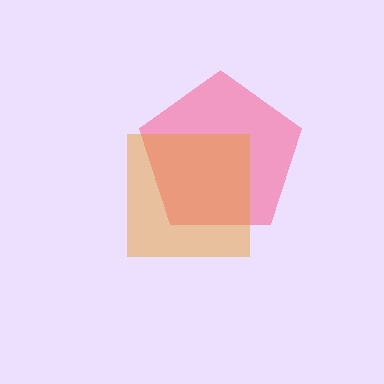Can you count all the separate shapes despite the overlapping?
Yes, there are 2 separate shapes.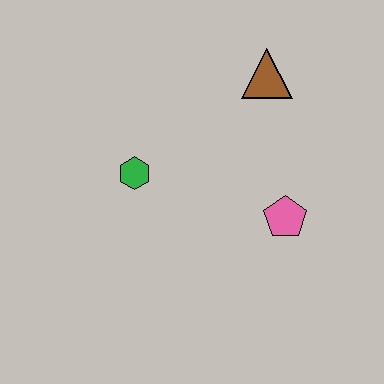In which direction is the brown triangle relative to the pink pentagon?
The brown triangle is above the pink pentagon.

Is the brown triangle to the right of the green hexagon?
Yes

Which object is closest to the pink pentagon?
The brown triangle is closest to the pink pentagon.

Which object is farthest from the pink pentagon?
The green hexagon is farthest from the pink pentagon.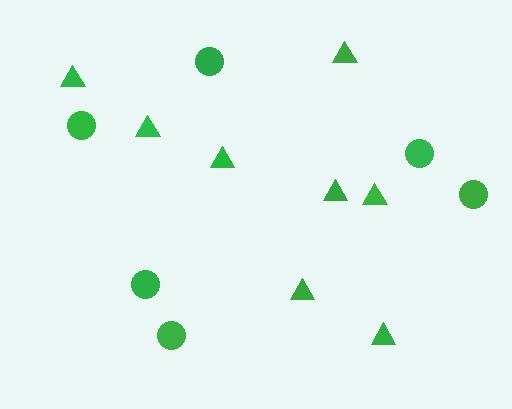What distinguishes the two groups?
There are 2 groups: one group of triangles (8) and one group of circles (6).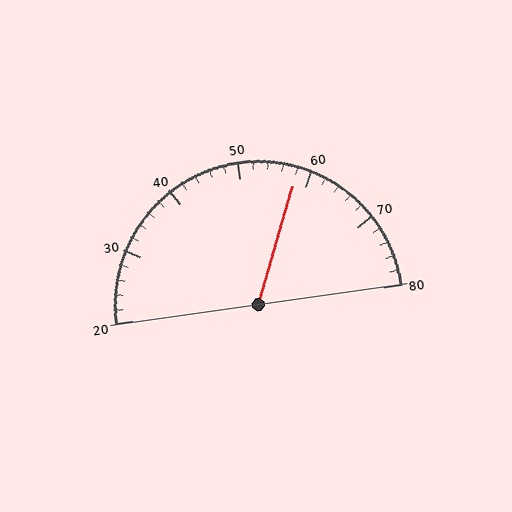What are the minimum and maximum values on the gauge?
The gauge ranges from 20 to 80.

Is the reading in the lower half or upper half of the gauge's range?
The reading is in the upper half of the range (20 to 80).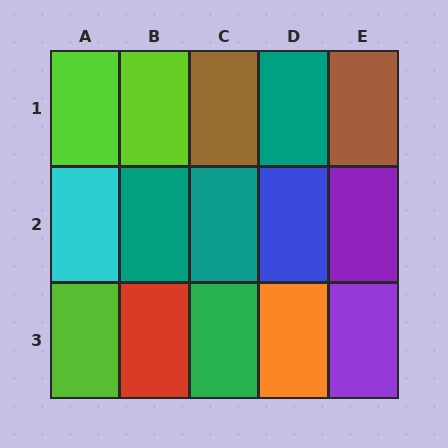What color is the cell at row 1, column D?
Teal.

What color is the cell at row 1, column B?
Lime.